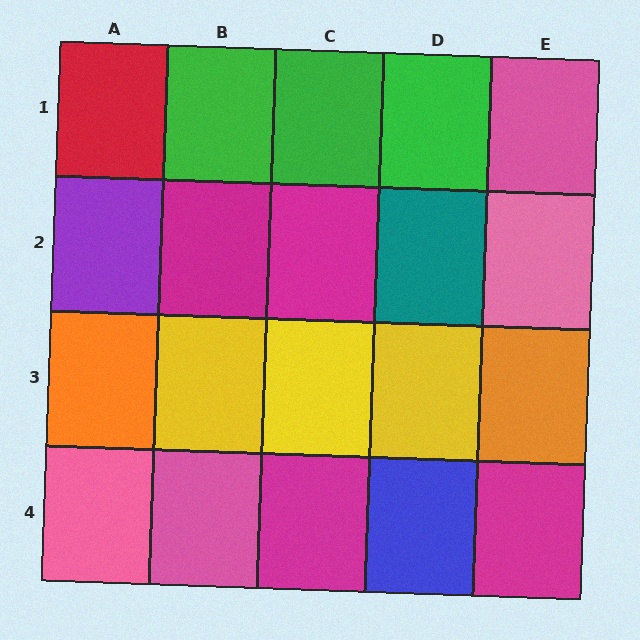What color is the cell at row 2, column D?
Teal.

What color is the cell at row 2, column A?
Purple.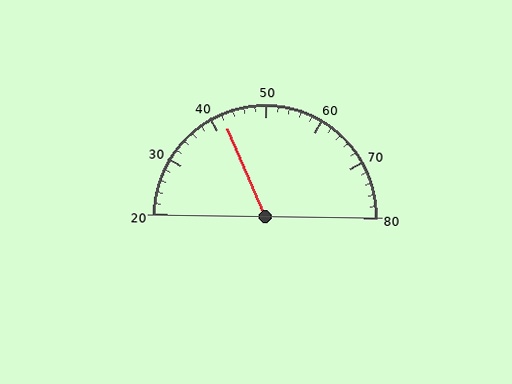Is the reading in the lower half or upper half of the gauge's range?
The reading is in the lower half of the range (20 to 80).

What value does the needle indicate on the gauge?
The needle indicates approximately 42.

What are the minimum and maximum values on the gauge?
The gauge ranges from 20 to 80.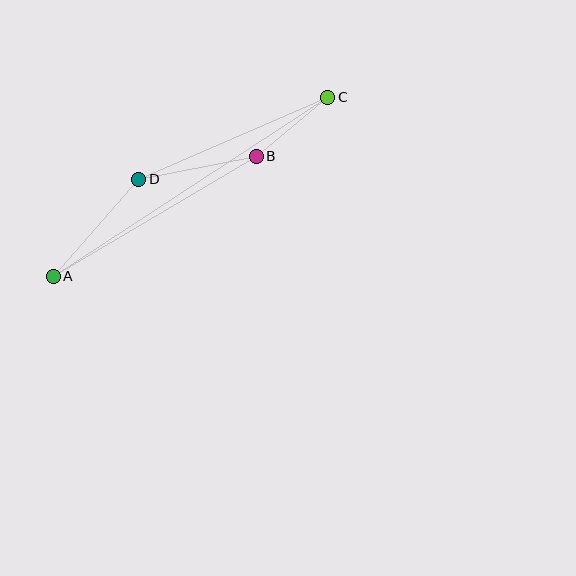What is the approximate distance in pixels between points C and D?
The distance between C and D is approximately 206 pixels.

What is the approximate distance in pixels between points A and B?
The distance between A and B is approximately 236 pixels.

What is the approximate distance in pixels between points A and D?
The distance between A and D is approximately 129 pixels.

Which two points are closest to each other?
Points B and C are closest to each other.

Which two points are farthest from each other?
Points A and C are farthest from each other.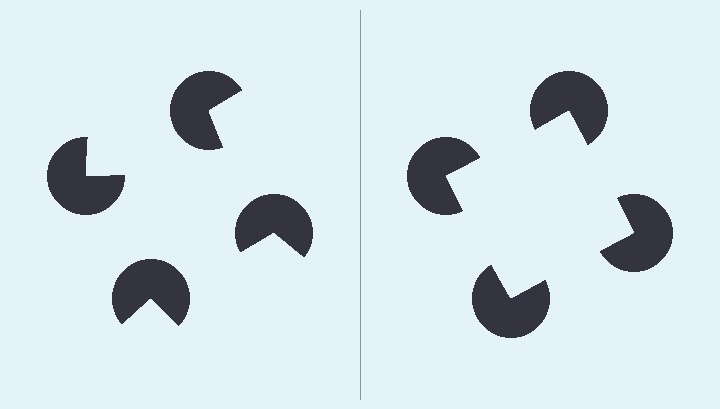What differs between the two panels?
The pac-man discs are positioned identically on both sides; only the wedge orientations differ. On the right they align to a square; on the left they are misaligned.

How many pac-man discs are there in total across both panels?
8 — 4 on each side.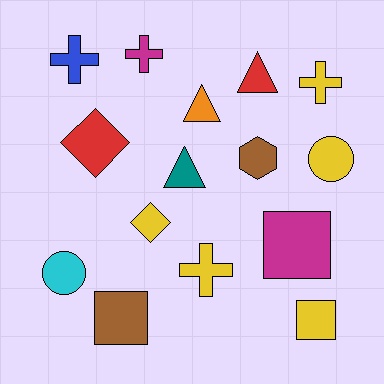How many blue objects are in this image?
There is 1 blue object.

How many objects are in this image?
There are 15 objects.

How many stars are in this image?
There are no stars.